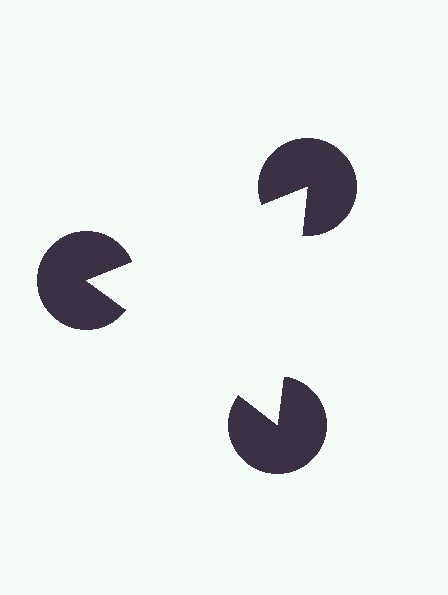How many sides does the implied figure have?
3 sides.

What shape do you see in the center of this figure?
An illusory triangle — its edges are inferred from the aligned wedge cuts in the pac-man discs, not physically drawn.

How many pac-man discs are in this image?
There are 3 — one at each vertex of the illusory triangle.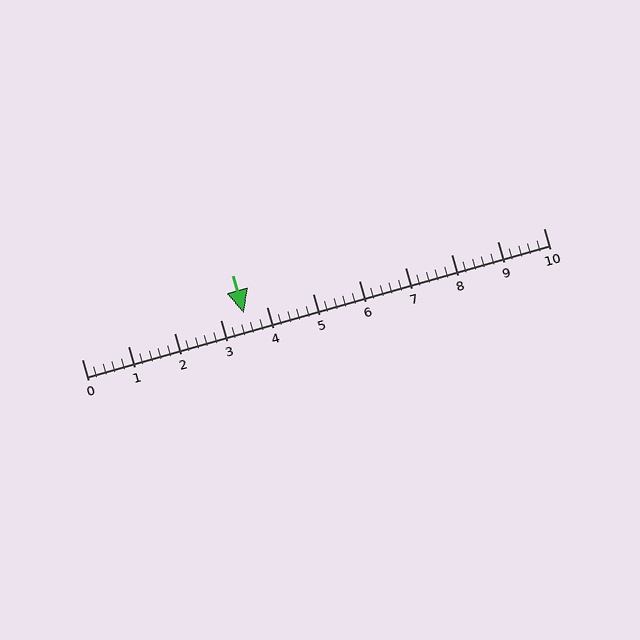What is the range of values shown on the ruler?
The ruler shows values from 0 to 10.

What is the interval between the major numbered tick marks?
The major tick marks are spaced 1 units apart.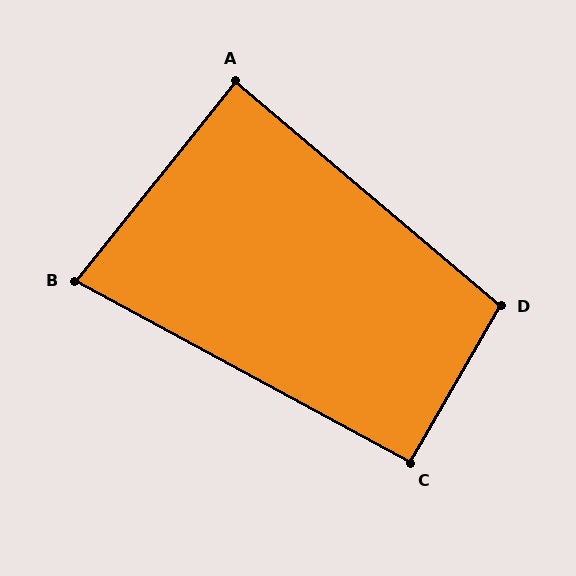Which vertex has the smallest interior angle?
B, at approximately 80 degrees.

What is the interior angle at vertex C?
Approximately 91 degrees (approximately right).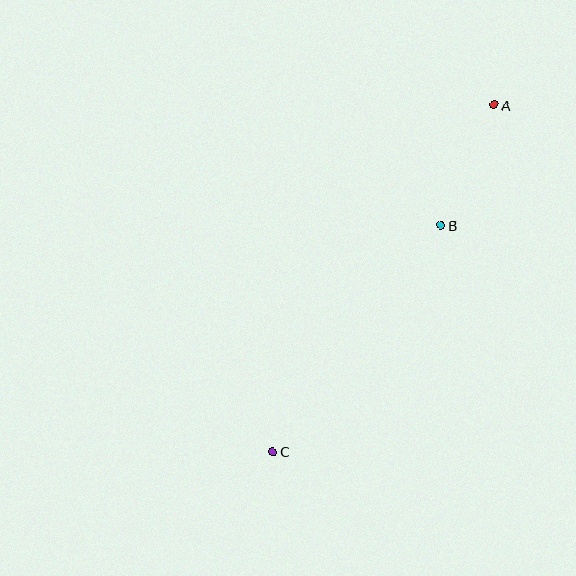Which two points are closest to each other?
Points A and B are closest to each other.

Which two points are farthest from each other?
Points A and C are farthest from each other.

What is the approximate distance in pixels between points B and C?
The distance between B and C is approximately 282 pixels.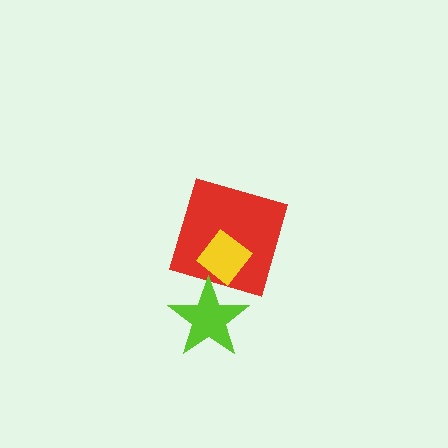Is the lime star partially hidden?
Yes, it is partially covered by another shape.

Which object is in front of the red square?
The yellow diamond is in front of the red square.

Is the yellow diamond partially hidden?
No, no other shape covers it.